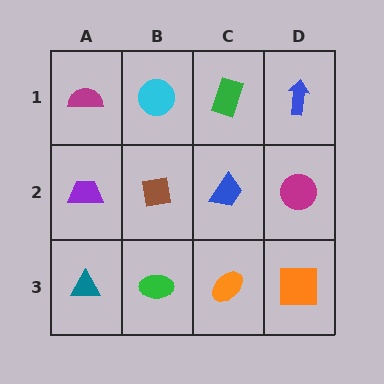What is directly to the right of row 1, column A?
A cyan circle.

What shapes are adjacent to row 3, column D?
A magenta circle (row 2, column D), an orange ellipse (row 3, column C).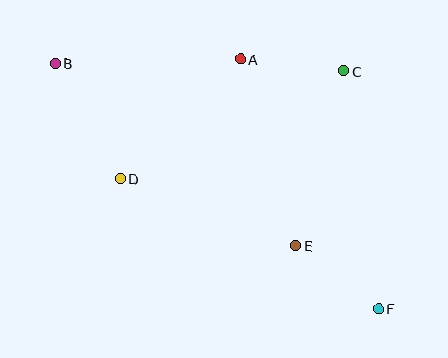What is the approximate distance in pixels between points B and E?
The distance between B and E is approximately 302 pixels.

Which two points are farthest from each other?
Points B and F are farthest from each other.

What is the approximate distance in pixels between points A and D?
The distance between A and D is approximately 169 pixels.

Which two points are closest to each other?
Points A and C are closest to each other.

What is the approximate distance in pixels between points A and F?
The distance between A and F is approximately 285 pixels.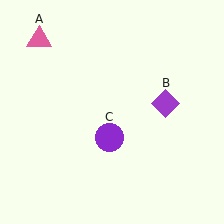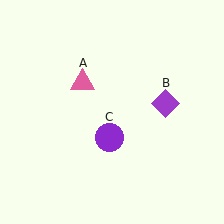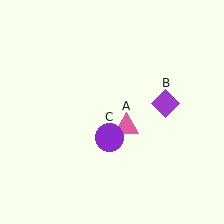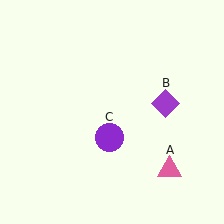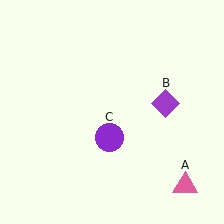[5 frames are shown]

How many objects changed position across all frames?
1 object changed position: pink triangle (object A).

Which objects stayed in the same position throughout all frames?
Purple diamond (object B) and purple circle (object C) remained stationary.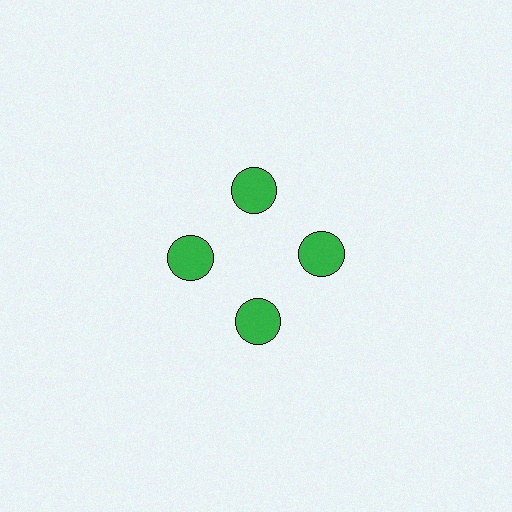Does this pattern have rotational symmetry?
Yes, this pattern has 4-fold rotational symmetry. It looks the same after rotating 90 degrees around the center.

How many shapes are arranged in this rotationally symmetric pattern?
There are 4 shapes, arranged in 4 groups of 1.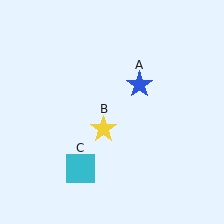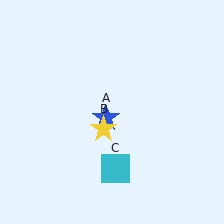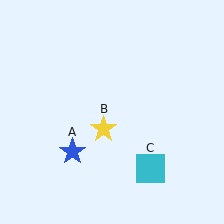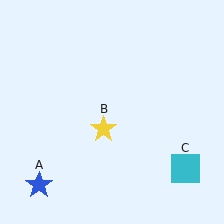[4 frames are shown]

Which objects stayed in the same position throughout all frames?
Yellow star (object B) remained stationary.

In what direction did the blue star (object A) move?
The blue star (object A) moved down and to the left.